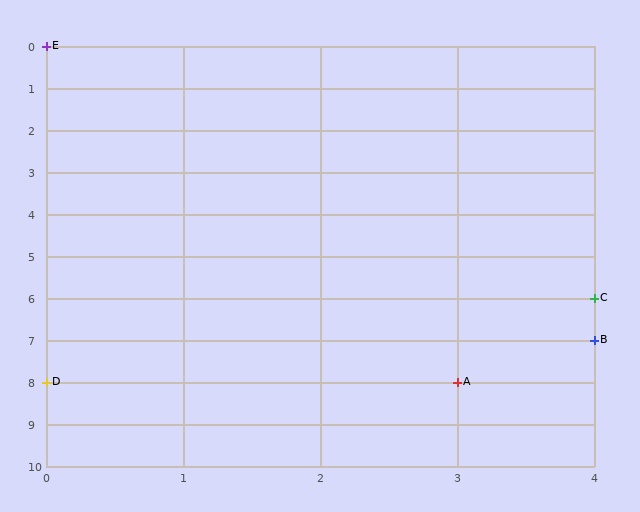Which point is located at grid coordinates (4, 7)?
Point B is at (4, 7).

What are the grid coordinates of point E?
Point E is at grid coordinates (0, 0).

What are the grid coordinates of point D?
Point D is at grid coordinates (0, 8).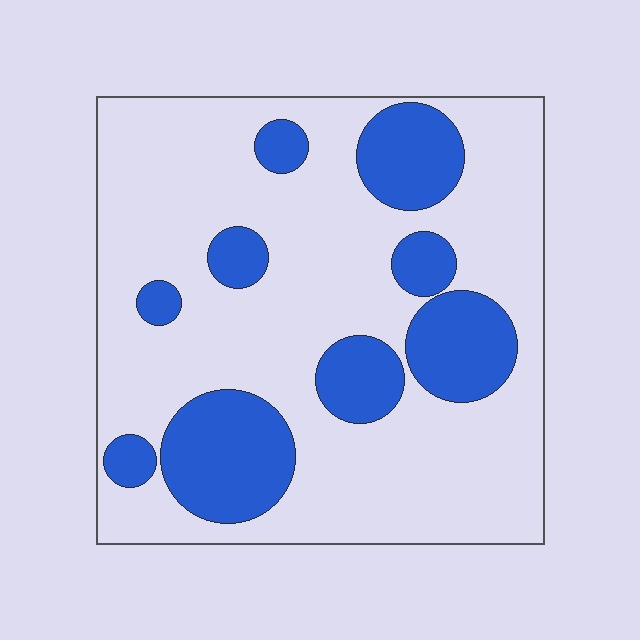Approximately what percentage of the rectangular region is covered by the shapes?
Approximately 25%.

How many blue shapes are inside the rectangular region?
9.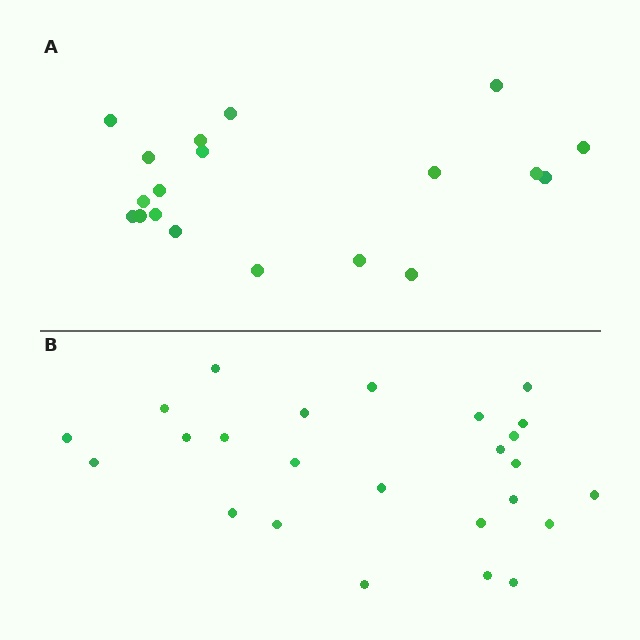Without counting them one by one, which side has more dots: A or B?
Region B (the bottom region) has more dots.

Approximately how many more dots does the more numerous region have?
Region B has about 6 more dots than region A.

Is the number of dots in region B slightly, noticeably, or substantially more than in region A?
Region B has noticeably more, but not dramatically so. The ratio is roughly 1.3 to 1.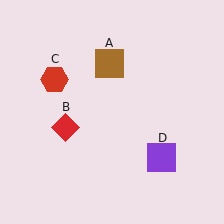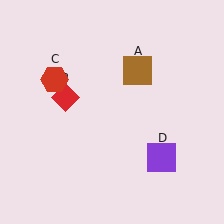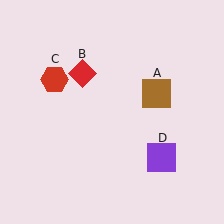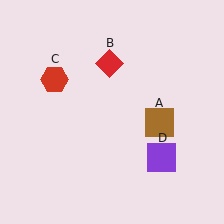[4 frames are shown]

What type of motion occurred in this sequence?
The brown square (object A), red diamond (object B) rotated clockwise around the center of the scene.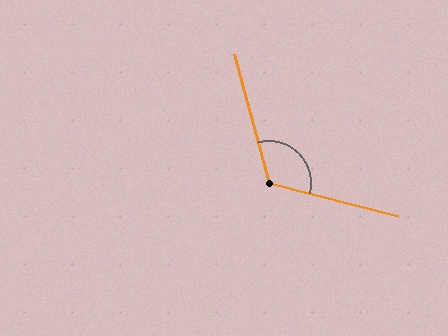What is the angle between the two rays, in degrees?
Approximately 119 degrees.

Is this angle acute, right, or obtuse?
It is obtuse.